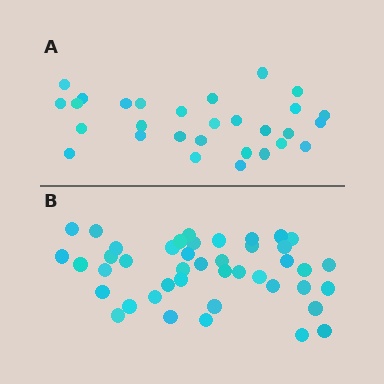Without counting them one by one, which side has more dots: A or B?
Region B (the bottom region) has more dots.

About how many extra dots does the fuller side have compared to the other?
Region B has approximately 15 more dots than region A.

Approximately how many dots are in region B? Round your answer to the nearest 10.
About 40 dots. (The exact count is 43, which rounds to 40.)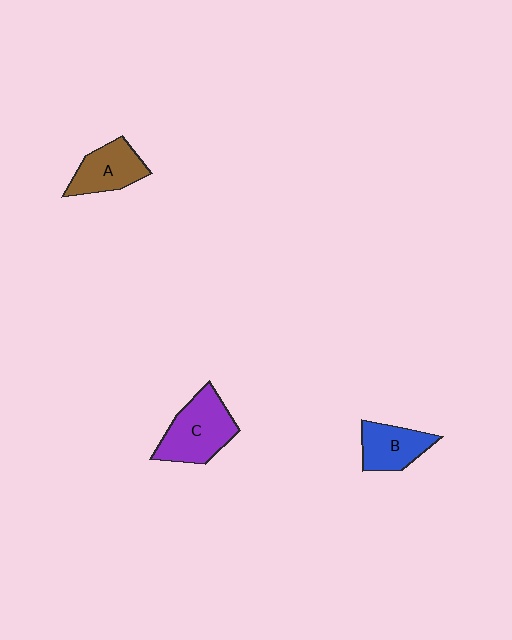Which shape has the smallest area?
Shape B (blue).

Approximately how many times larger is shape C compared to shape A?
Approximately 1.4 times.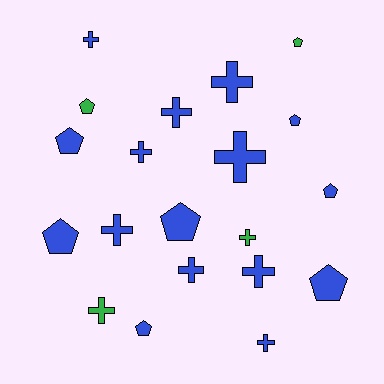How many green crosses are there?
There are 2 green crosses.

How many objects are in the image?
There are 20 objects.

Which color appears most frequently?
Blue, with 16 objects.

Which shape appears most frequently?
Cross, with 11 objects.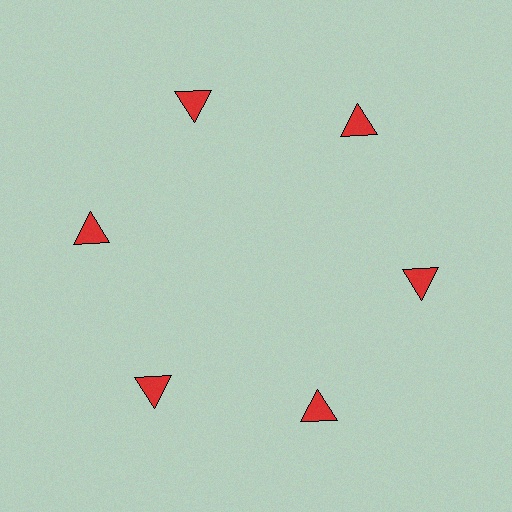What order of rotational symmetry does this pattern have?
This pattern has 6-fold rotational symmetry.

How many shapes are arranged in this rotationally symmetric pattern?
There are 6 shapes, arranged in 6 groups of 1.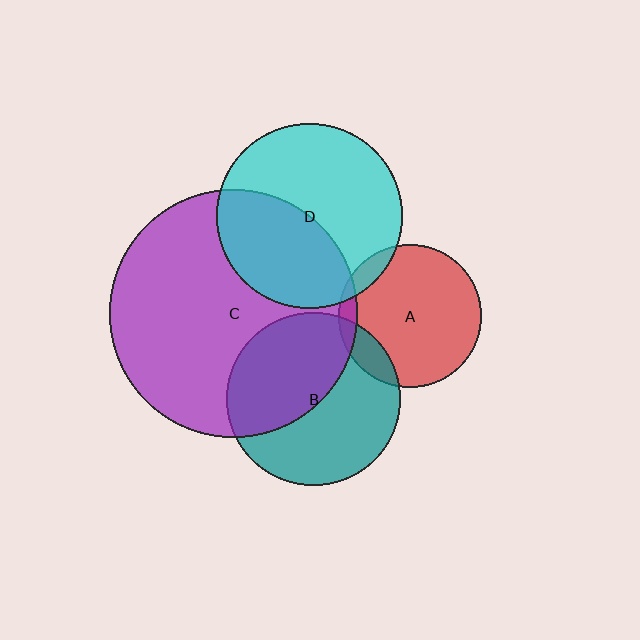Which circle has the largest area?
Circle C (purple).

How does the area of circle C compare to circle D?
Approximately 1.8 times.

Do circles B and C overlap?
Yes.